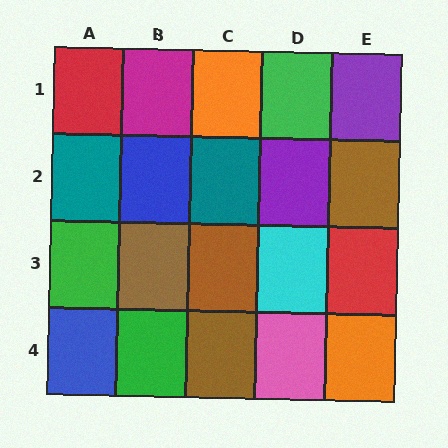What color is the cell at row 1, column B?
Magenta.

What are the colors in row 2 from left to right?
Teal, blue, teal, purple, brown.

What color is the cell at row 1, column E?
Purple.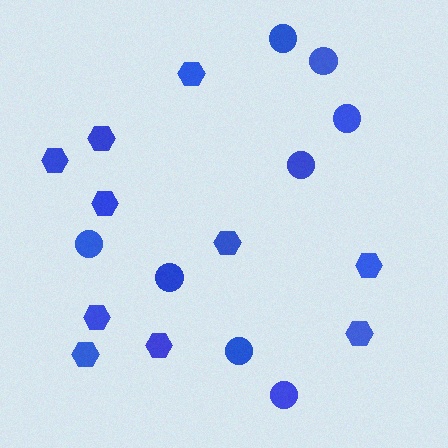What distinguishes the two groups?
There are 2 groups: one group of hexagons (10) and one group of circles (8).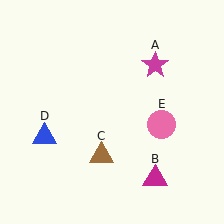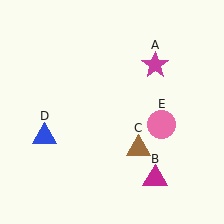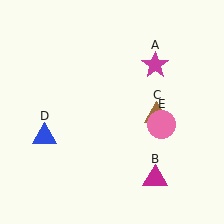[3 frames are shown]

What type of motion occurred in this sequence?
The brown triangle (object C) rotated counterclockwise around the center of the scene.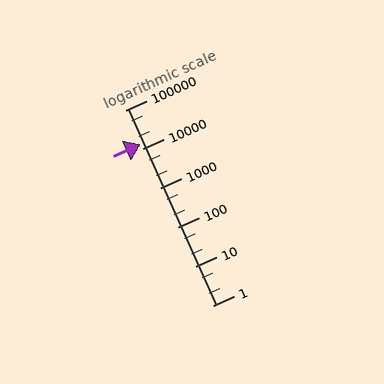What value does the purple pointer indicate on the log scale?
The pointer indicates approximately 13000.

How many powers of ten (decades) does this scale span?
The scale spans 5 decades, from 1 to 100000.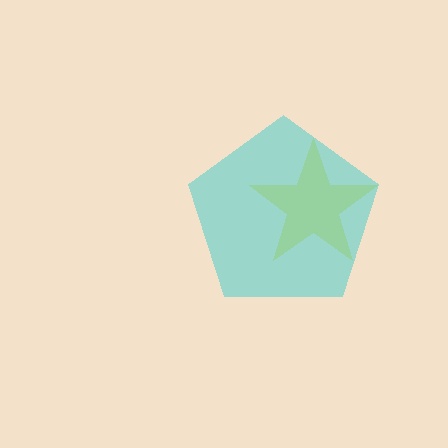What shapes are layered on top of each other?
The layered shapes are: a yellow star, a cyan pentagon.